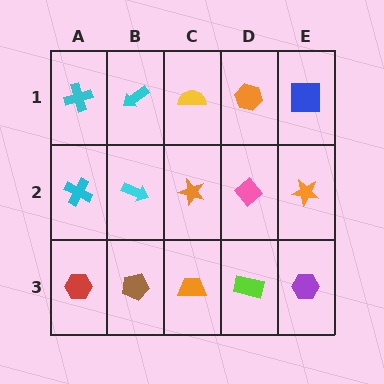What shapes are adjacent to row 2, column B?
A cyan arrow (row 1, column B), a brown pentagon (row 3, column B), a cyan cross (row 2, column A), an orange star (row 2, column C).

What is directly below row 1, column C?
An orange star.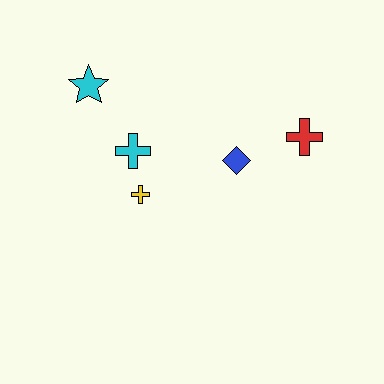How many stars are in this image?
There is 1 star.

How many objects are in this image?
There are 5 objects.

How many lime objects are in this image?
There are no lime objects.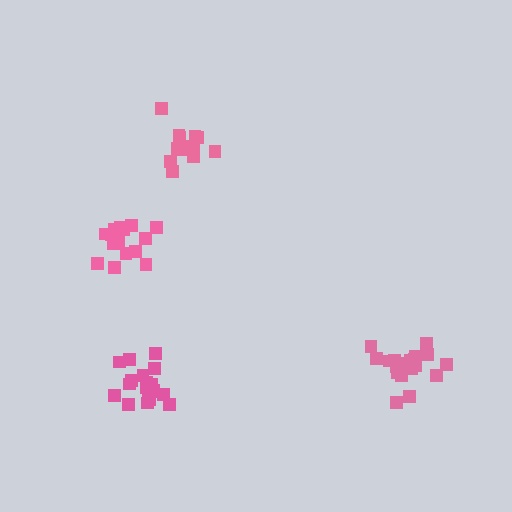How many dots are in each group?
Group 1: 19 dots, Group 2: 15 dots, Group 3: 19 dots, Group 4: 16 dots (69 total).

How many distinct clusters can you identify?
There are 4 distinct clusters.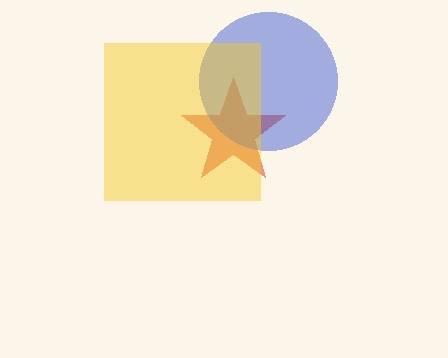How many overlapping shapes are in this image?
There are 3 overlapping shapes in the image.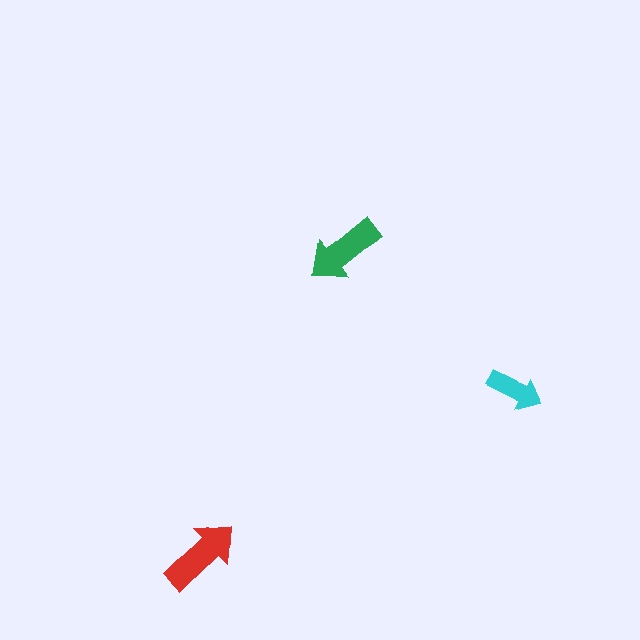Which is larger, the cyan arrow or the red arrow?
The red one.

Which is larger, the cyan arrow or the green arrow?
The green one.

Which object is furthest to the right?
The cyan arrow is rightmost.